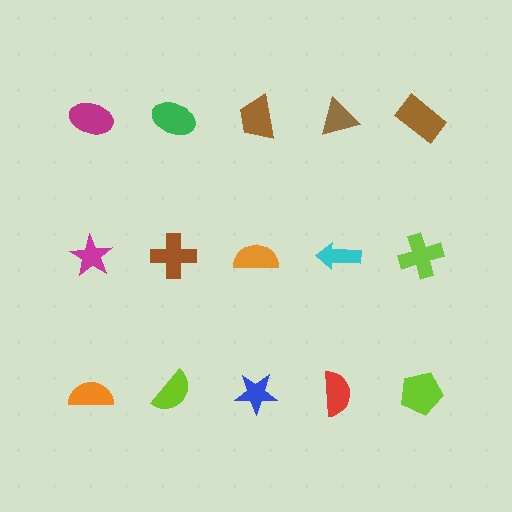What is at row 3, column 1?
An orange semicircle.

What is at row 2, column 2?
A brown cross.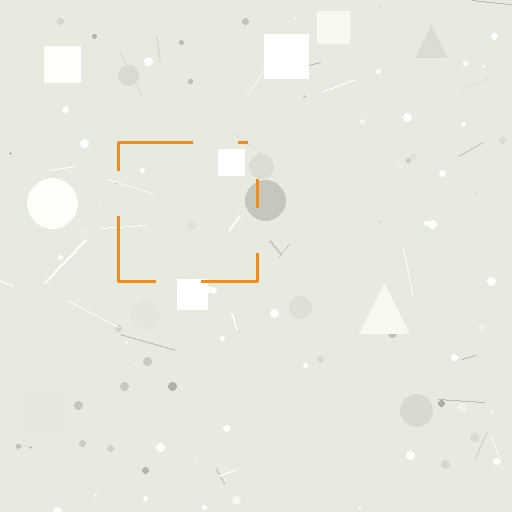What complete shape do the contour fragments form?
The contour fragments form a square.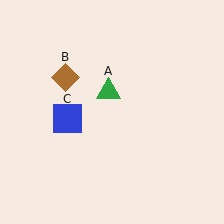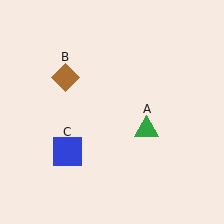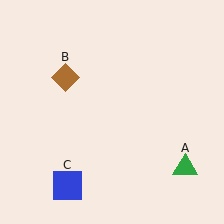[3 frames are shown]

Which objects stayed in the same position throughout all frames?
Brown diamond (object B) remained stationary.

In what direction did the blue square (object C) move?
The blue square (object C) moved down.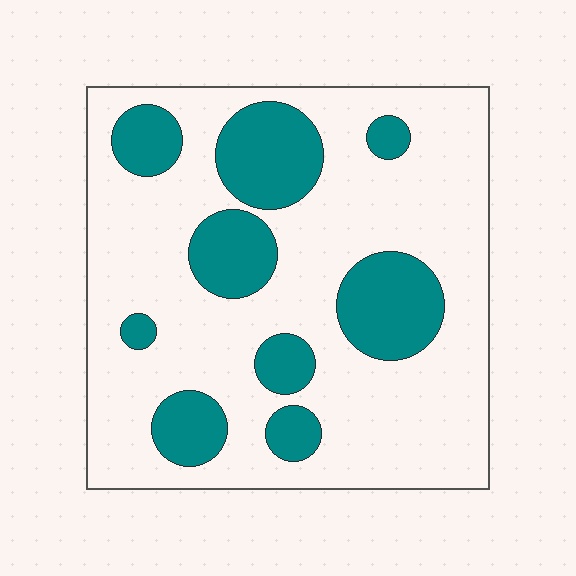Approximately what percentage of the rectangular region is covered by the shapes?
Approximately 25%.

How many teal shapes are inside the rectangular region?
9.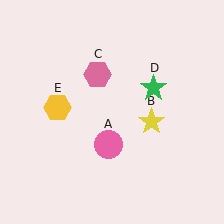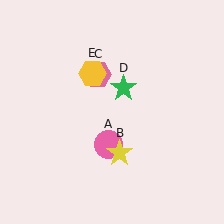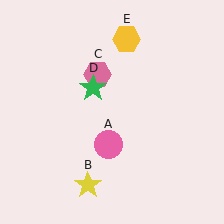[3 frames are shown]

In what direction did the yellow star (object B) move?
The yellow star (object B) moved down and to the left.